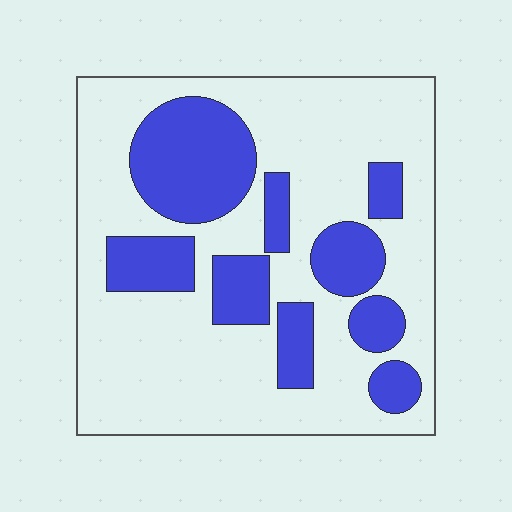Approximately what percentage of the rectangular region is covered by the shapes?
Approximately 30%.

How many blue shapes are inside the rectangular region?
9.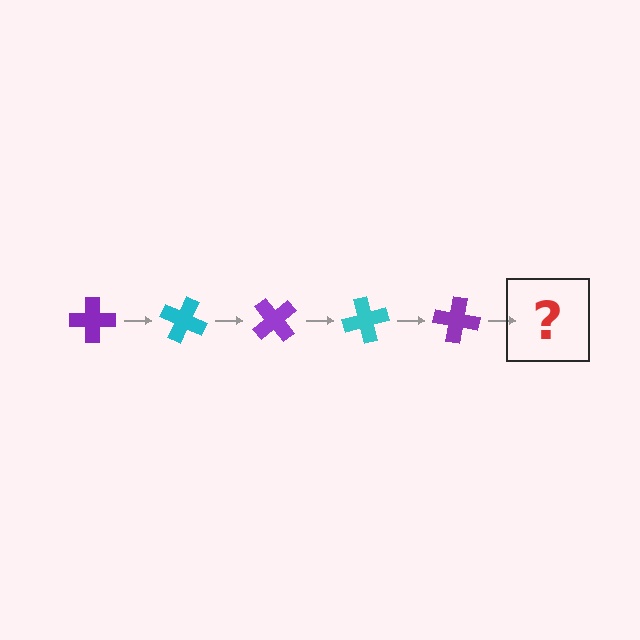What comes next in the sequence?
The next element should be a cyan cross, rotated 125 degrees from the start.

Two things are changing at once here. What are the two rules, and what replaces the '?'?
The two rules are that it rotates 25 degrees each step and the color cycles through purple and cyan. The '?' should be a cyan cross, rotated 125 degrees from the start.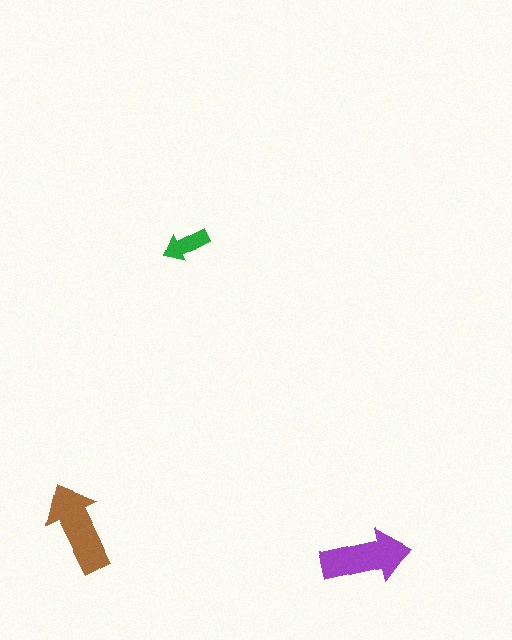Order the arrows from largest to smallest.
the brown one, the purple one, the green one.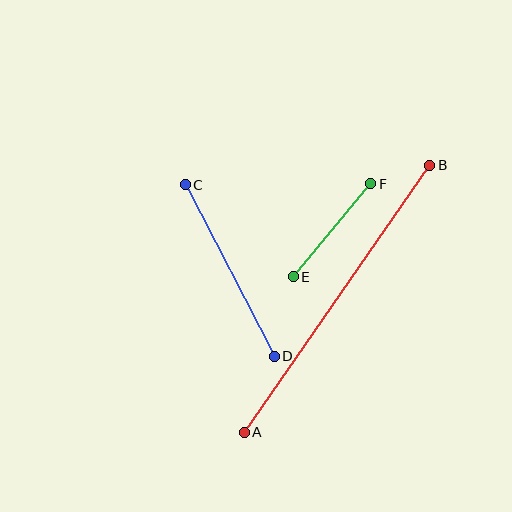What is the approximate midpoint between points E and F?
The midpoint is at approximately (332, 230) pixels.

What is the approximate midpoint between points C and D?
The midpoint is at approximately (230, 271) pixels.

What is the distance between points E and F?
The distance is approximately 121 pixels.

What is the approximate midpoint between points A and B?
The midpoint is at approximately (337, 299) pixels.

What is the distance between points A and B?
The distance is approximately 325 pixels.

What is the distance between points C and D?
The distance is approximately 194 pixels.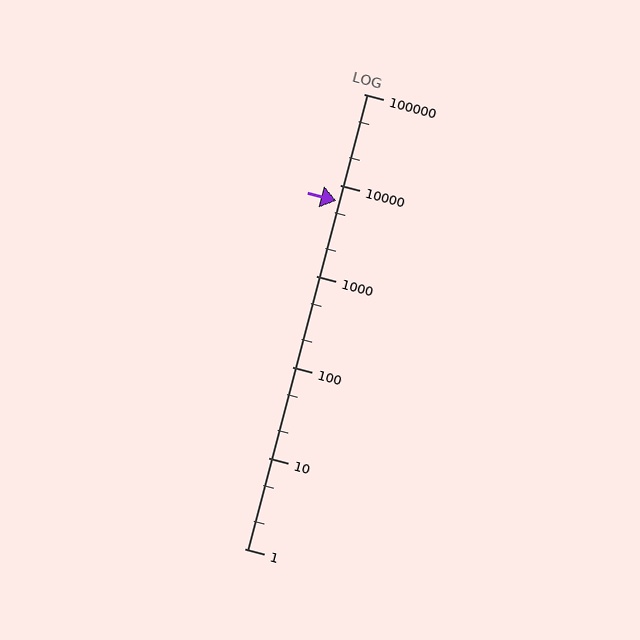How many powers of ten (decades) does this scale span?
The scale spans 5 decades, from 1 to 100000.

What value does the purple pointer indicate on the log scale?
The pointer indicates approximately 6600.